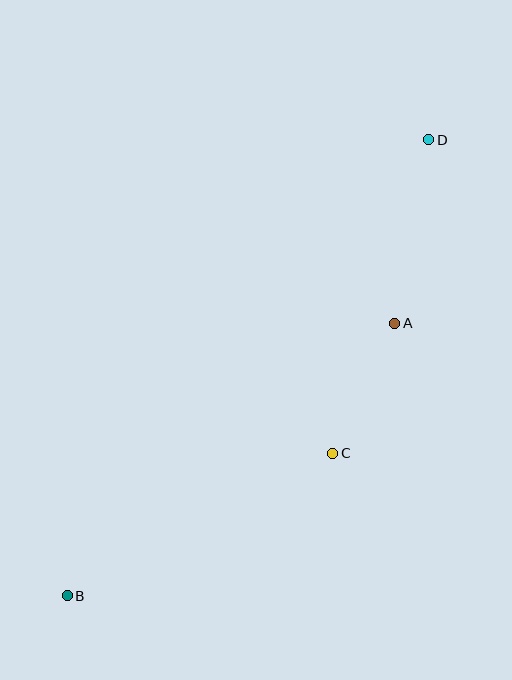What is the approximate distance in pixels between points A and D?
The distance between A and D is approximately 187 pixels.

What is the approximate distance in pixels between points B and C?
The distance between B and C is approximately 301 pixels.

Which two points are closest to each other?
Points A and C are closest to each other.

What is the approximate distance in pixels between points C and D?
The distance between C and D is approximately 328 pixels.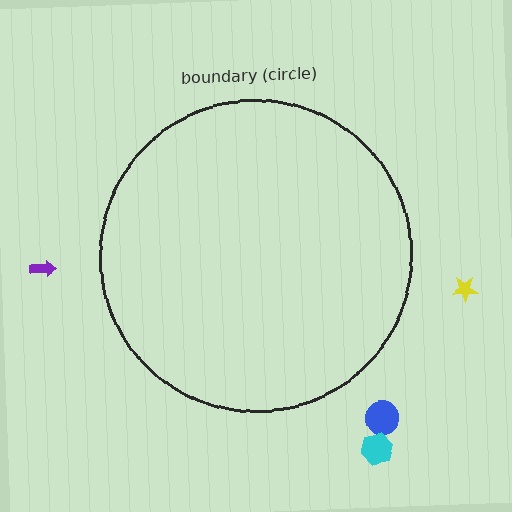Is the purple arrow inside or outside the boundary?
Outside.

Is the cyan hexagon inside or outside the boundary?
Outside.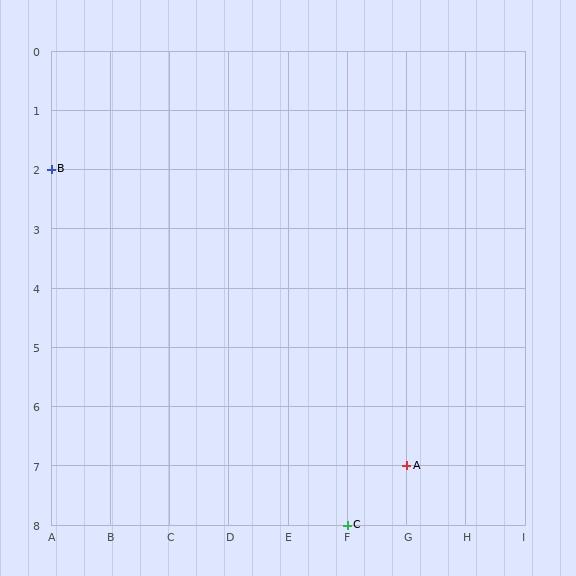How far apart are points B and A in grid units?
Points B and A are 6 columns and 5 rows apart (about 7.8 grid units diagonally).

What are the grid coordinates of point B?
Point B is at grid coordinates (A, 2).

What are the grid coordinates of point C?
Point C is at grid coordinates (F, 8).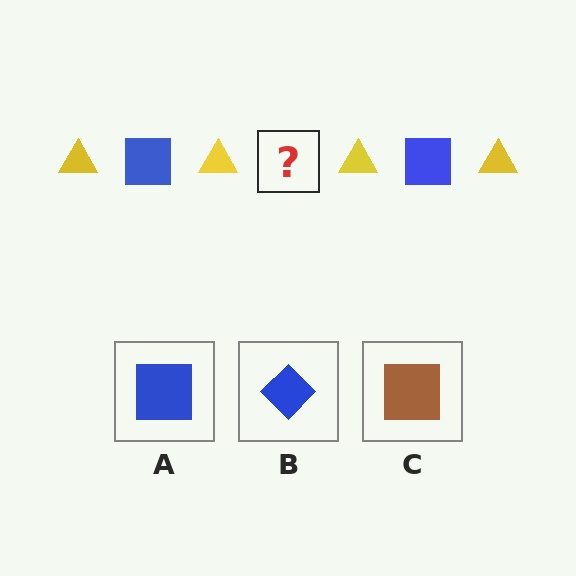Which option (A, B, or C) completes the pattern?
A.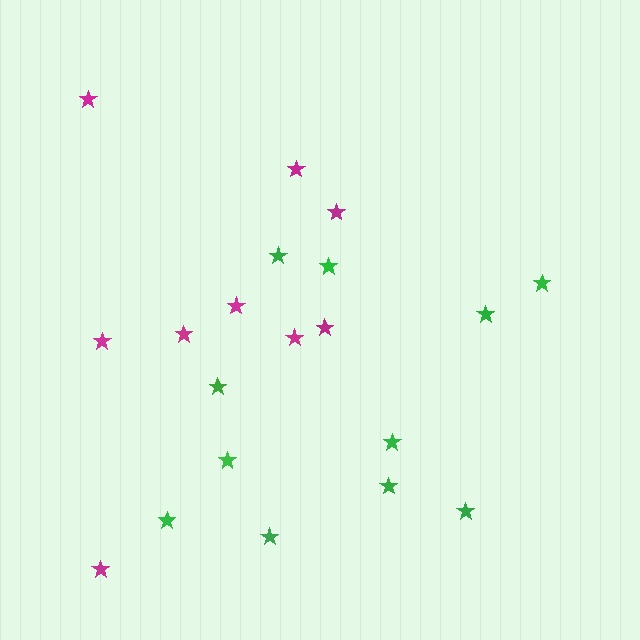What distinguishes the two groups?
There are 2 groups: one group of magenta stars (9) and one group of green stars (11).